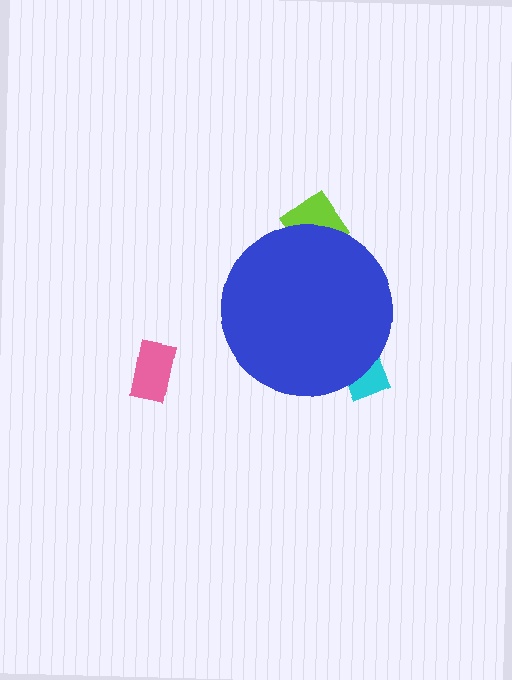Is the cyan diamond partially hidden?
Yes, the cyan diamond is partially hidden behind the blue circle.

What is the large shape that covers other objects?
A blue circle.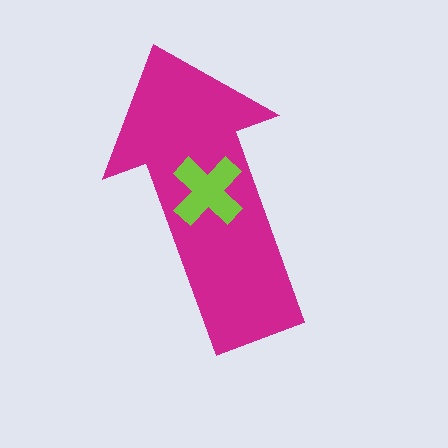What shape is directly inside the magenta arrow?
The lime cross.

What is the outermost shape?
The magenta arrow.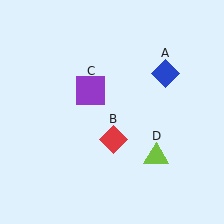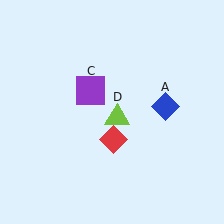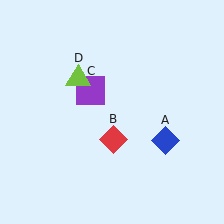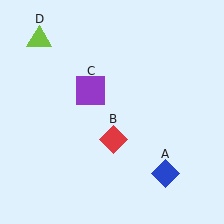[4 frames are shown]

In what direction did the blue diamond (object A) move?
The blue diamond (object A) moved down.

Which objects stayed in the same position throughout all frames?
Red diamond (object B) and purple square (object C) remained stationary.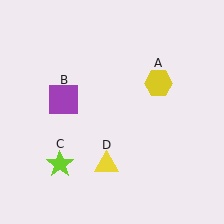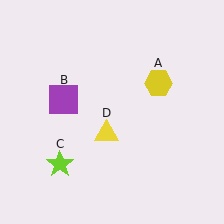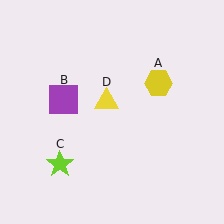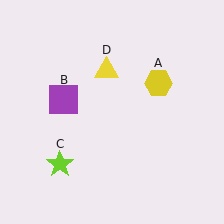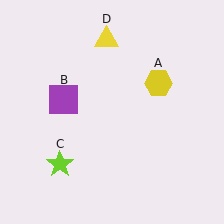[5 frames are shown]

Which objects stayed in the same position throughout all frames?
Yellow hexagon (object A) and purple square (object B) and lime star (object C) remained stationary.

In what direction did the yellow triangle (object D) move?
The yellow triangle (object D) moved up.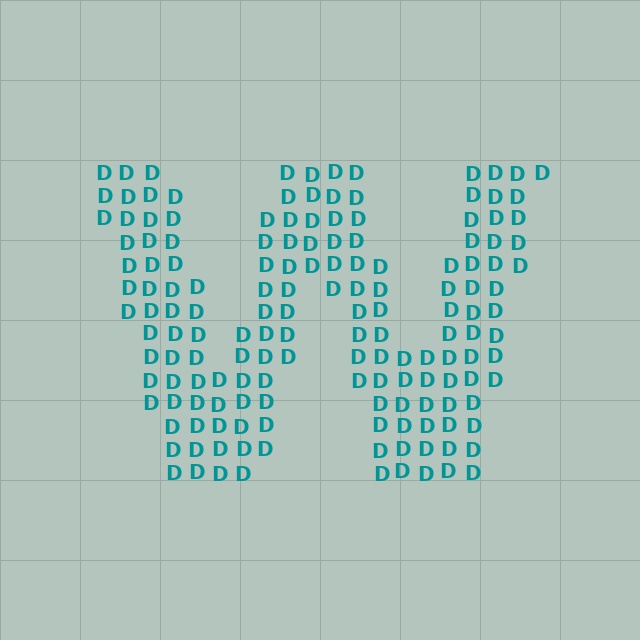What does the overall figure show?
The overall figure shows the letter W.